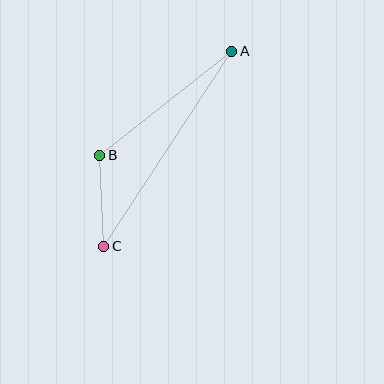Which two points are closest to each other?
Points B and C are closest to each other.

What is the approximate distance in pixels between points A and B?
The distance between A and B is approximately 168 pixels.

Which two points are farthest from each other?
Points A and C are farthest from each other.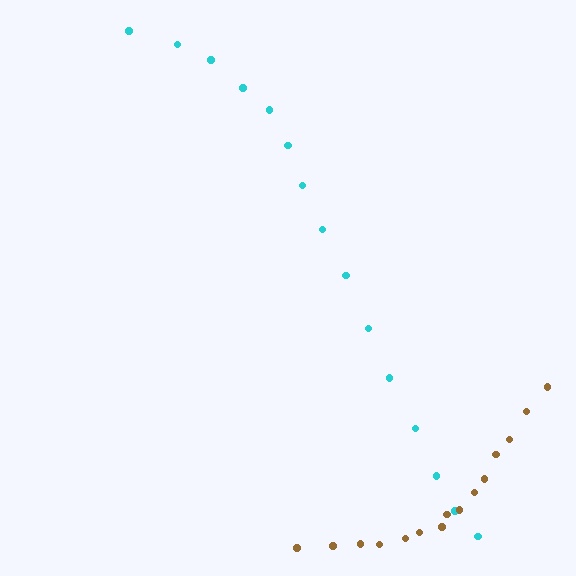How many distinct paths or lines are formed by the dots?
There are 2 distinct paths.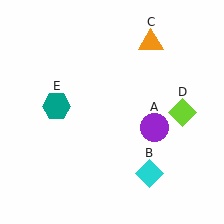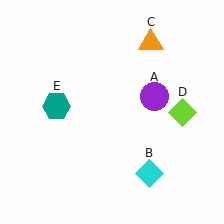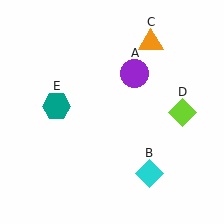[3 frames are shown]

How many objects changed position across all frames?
1 object changed position: purple circle (object A).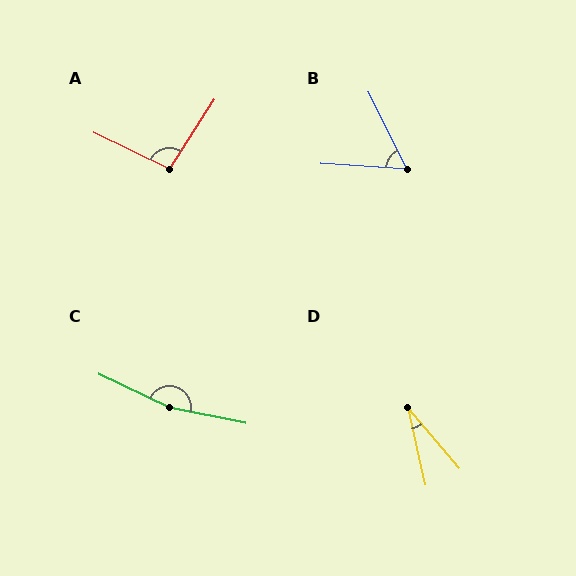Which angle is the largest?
C, at approximately 166 degrees.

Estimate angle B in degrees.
Approximately 60 degrees.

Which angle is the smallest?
D, at approximately 28 degrees.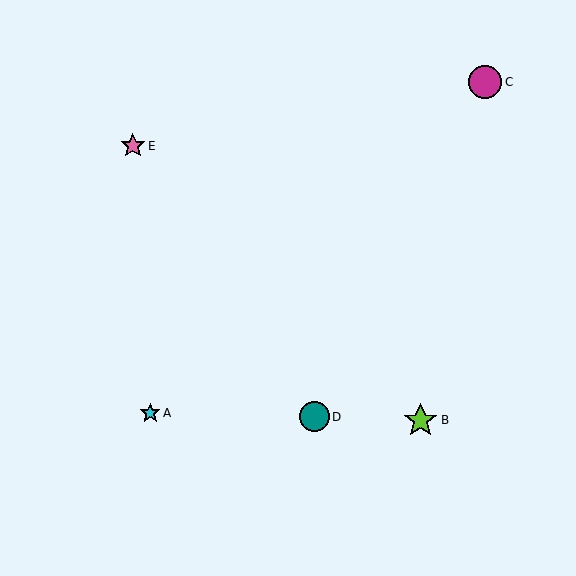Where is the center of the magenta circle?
The center of the magenta circle is at (485, 82).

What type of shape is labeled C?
Shape C is a magenta circle.